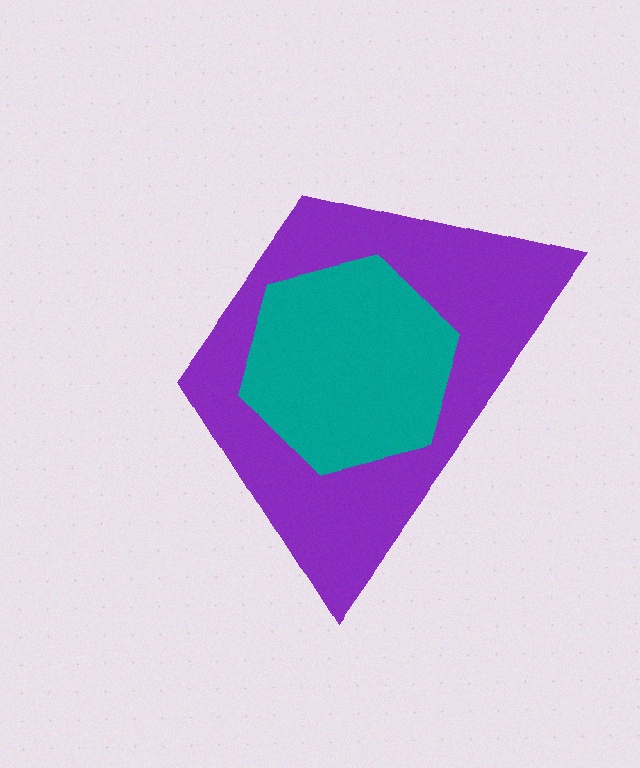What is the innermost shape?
The teal hexagon.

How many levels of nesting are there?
2.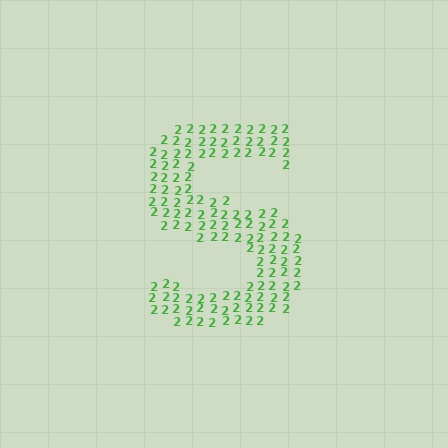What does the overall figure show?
The overall figure shows the letter S.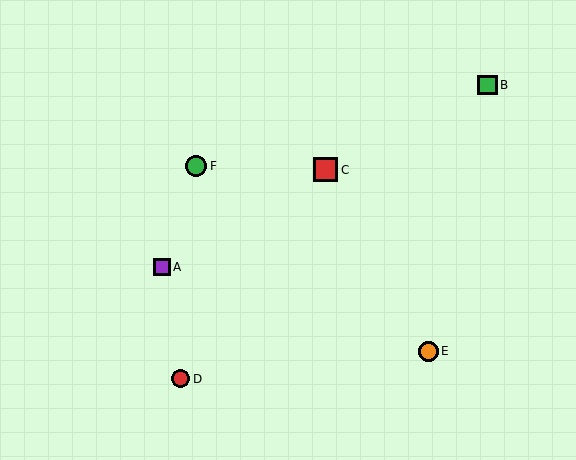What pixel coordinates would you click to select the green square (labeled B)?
Click at (488, 85) to select the green square B.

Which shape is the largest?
The red square (labeled C) is the largest.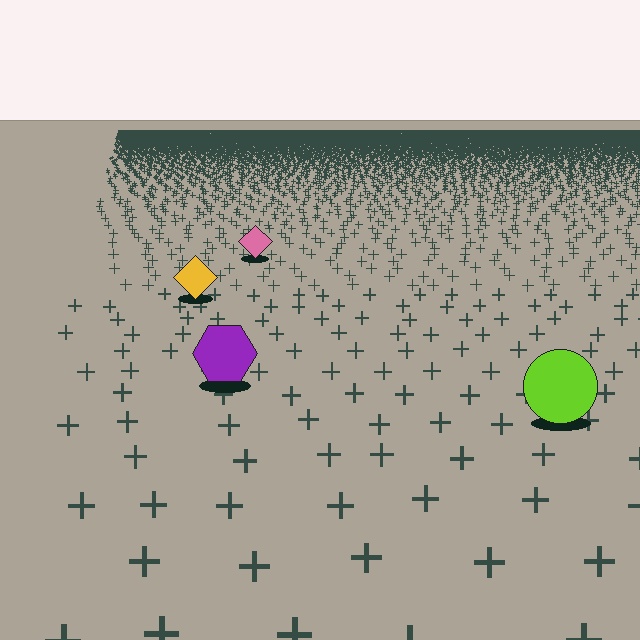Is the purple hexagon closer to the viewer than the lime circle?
No. The lime circle is closer — you can tell from the texture gradient: the ground texture is coarser near it.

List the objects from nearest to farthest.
From nearest to farthest: the lime circle, the purple hexagon, the yellow diamond, the pink diamond.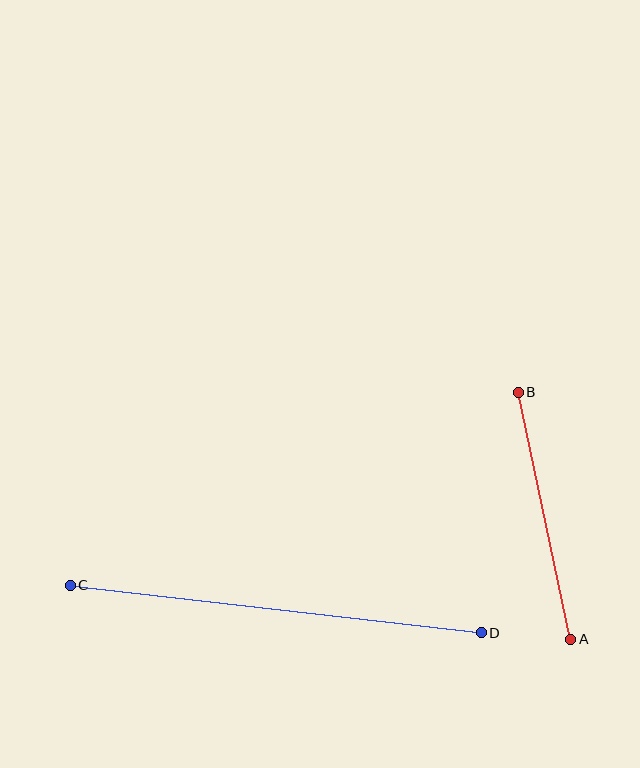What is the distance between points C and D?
The distance is approximately 414 pixels.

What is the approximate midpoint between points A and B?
The midpoint is at approximately (544, 516) pixels.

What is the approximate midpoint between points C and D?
The midpoint is at approximately (276, 609) pixels.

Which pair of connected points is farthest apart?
Points C and D are farthest apart.